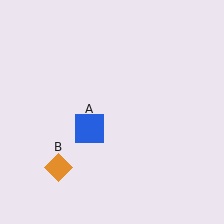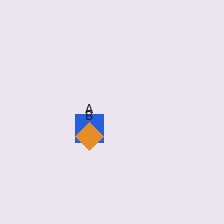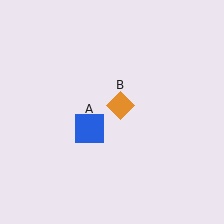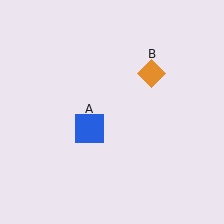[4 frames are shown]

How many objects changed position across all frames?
1 object changed position: orange diamond (object B).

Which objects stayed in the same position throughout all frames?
Blue square (object A) remained stationary.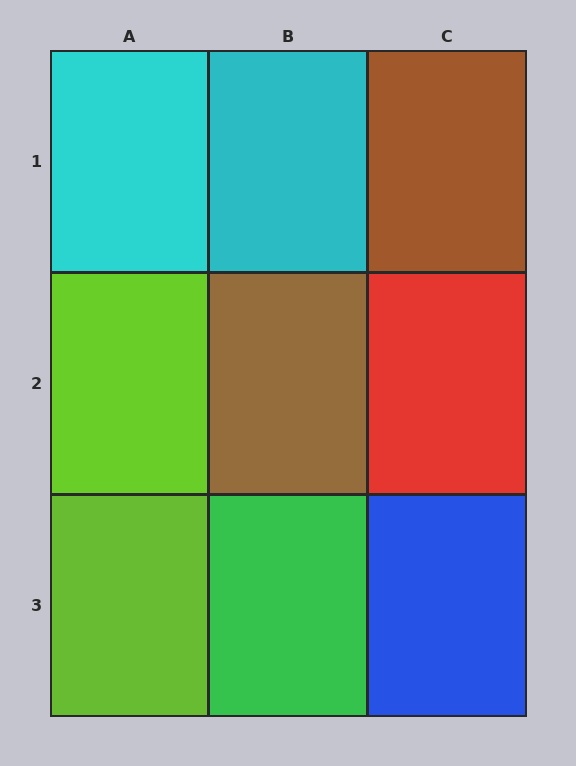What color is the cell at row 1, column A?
Cyan.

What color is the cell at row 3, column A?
Lime.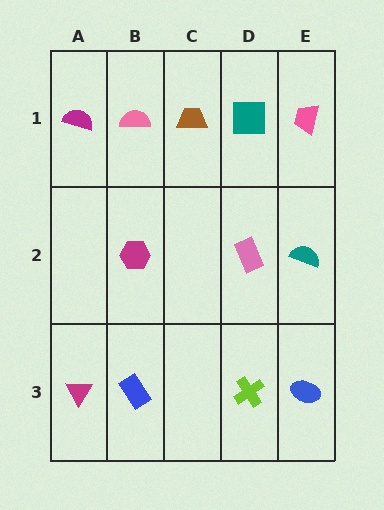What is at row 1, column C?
A brown trapezoid.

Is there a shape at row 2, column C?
No, that cell is empty.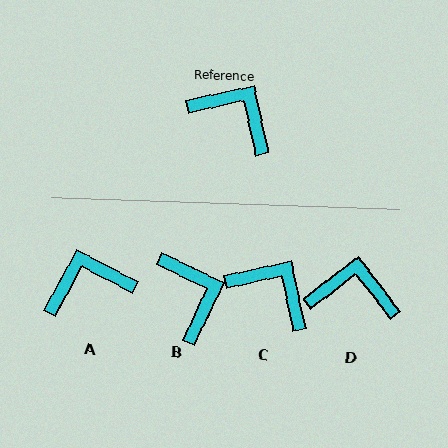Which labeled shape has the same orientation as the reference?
C.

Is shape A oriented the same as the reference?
No, it is off by about 50 degrees.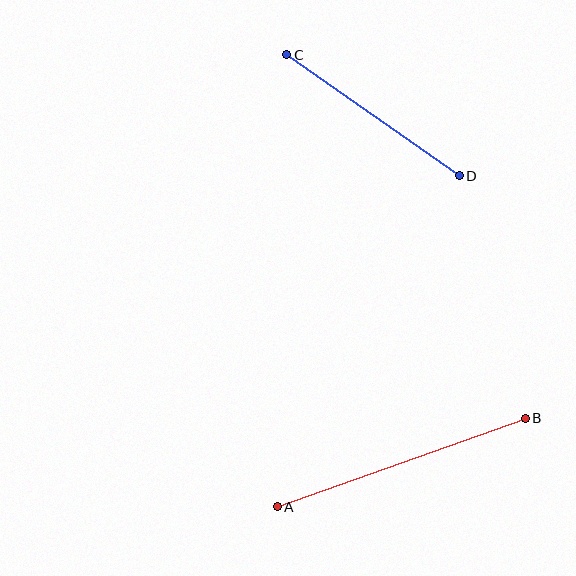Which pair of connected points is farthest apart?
Points A and B are farthest apart.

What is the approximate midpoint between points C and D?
The midpoint is at approximately (373, 115) pixels.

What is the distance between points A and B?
The distance is approximately 263 pixels.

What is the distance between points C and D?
The distance is approximately 211 pixels.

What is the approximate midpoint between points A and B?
The midpoint is at approximately (401, 462) pixels.